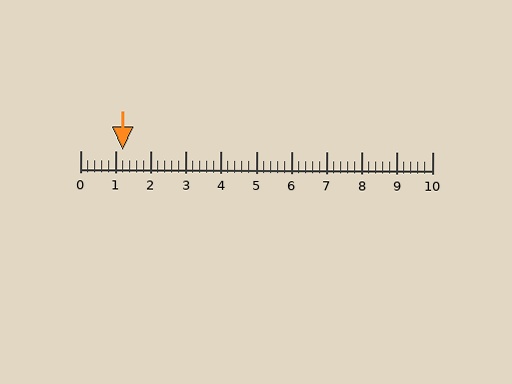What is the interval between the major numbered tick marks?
The major tick marks are spaced 1 units apart.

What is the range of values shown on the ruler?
The ruler shows values from 0 to 10.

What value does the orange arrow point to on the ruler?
The orange arrow points to approximately 1.2.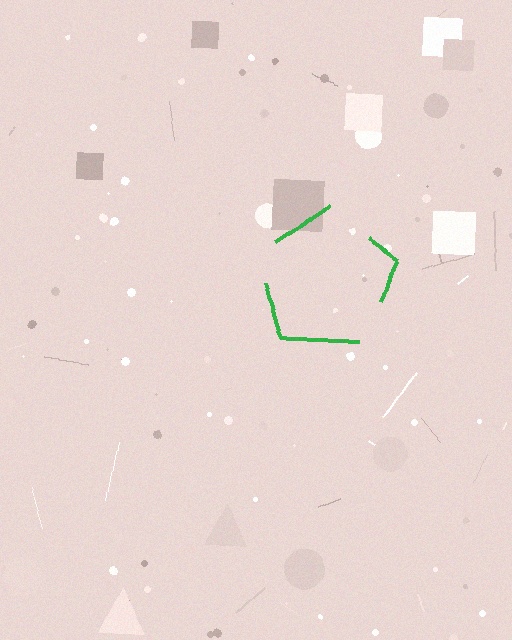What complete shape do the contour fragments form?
The contour fragments form a pentagon.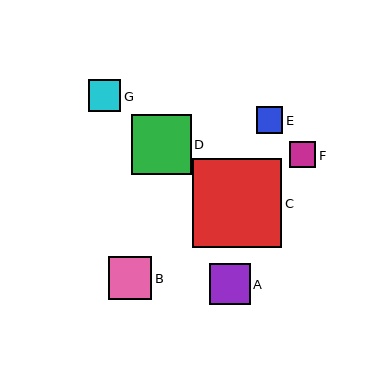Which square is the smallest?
Square F is the smallest with a size of approximately 26 pixels.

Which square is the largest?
Square C is the largest with a size of approximately 89 pixels.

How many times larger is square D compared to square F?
Square D is approximately 2.3 times the size of square F.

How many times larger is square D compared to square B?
Square D is approximately 1.4 times the size of square B.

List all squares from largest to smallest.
From largest to smallest: C, D, B, A, G, E, F.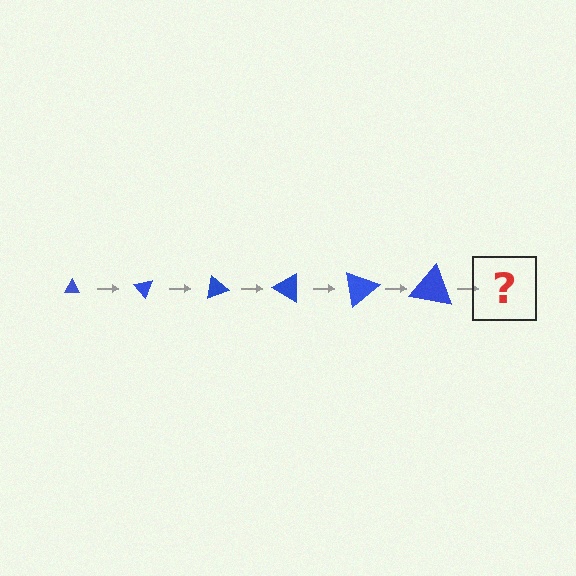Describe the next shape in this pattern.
It should be a triangle, larger than the previous one and rotated 300 degrees from the start.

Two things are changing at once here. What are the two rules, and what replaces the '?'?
The two rules are that the triangle grows larger each step and it rotates 50 degrees each step. The '?' should be a triangle, larger than the previous one and rotated 300 degrees from the start.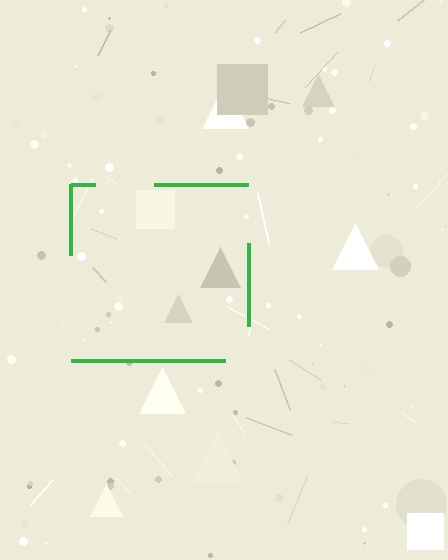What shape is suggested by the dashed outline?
The dashed outline suggests a square.